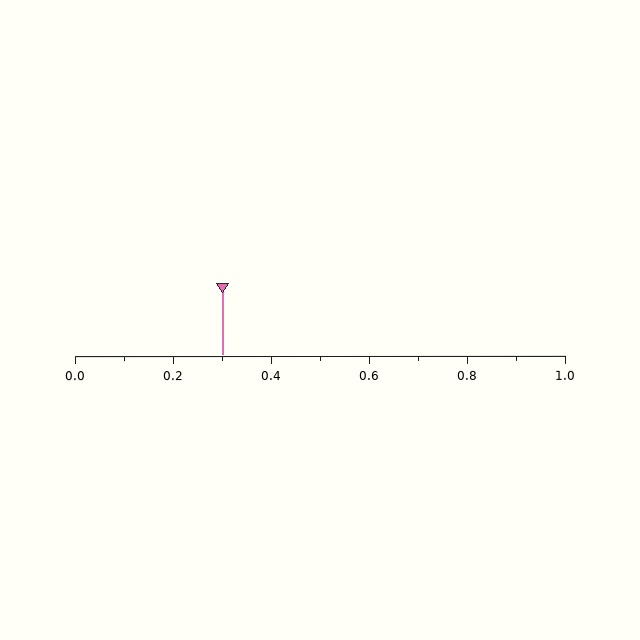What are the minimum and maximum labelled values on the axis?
The axis runs from 0.0 to 1.0.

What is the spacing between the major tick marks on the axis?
The major ticks are spaced 0.2 apart.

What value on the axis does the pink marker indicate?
The marker indicates approximately 0.3.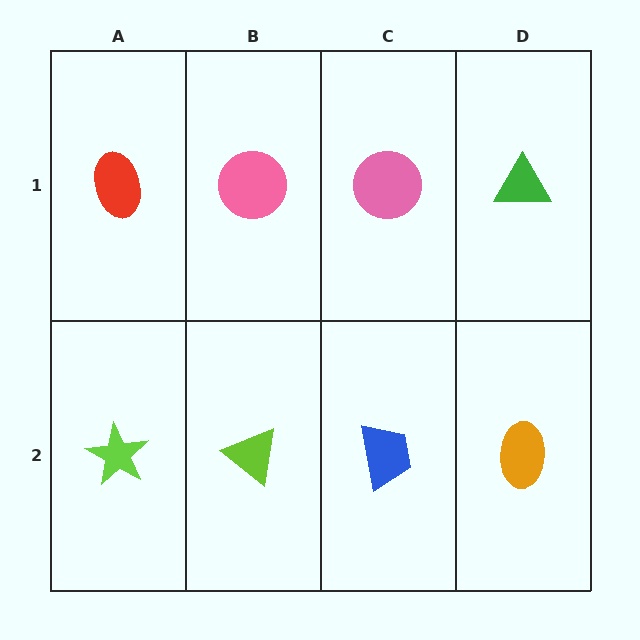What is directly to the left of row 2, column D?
A blue trapezoid.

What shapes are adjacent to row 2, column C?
A pink circle (row 1, column C), a lime triangle (row 2, column B), an orange ellipse (row 2, column D).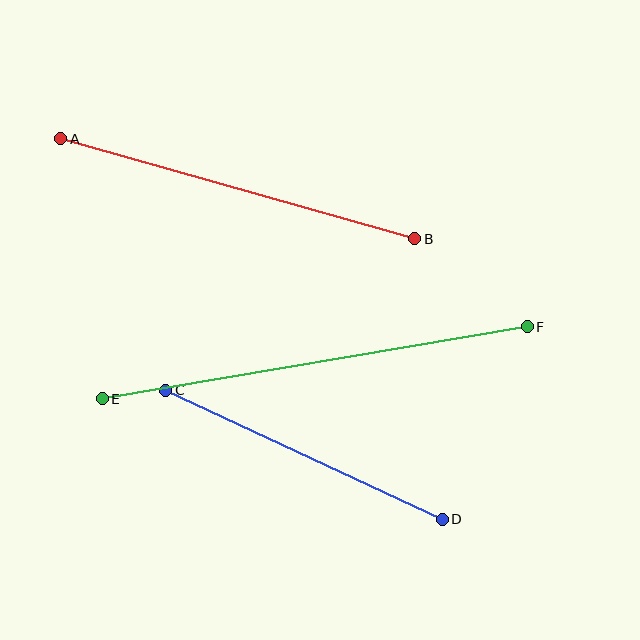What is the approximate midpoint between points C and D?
The midpoint is at approximately (304, 455) pixels.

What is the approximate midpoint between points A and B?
The midpoint is at approximately (238, 189) pixels.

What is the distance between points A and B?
The distance is approximately 368 pixels.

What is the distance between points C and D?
The distance is approximately 305 pixels.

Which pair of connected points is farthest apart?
Points E and F are farthest apart.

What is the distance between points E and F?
The distance is approximately 431 pixels.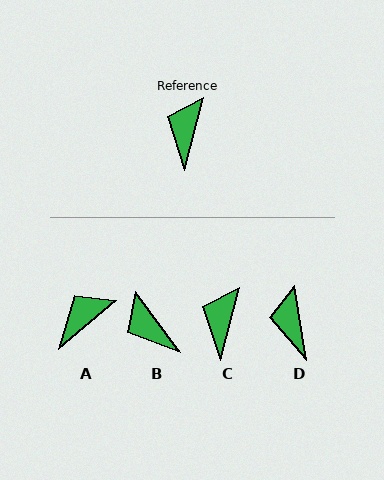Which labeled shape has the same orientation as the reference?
C.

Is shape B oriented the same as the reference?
No, it is off by about 51 degrees.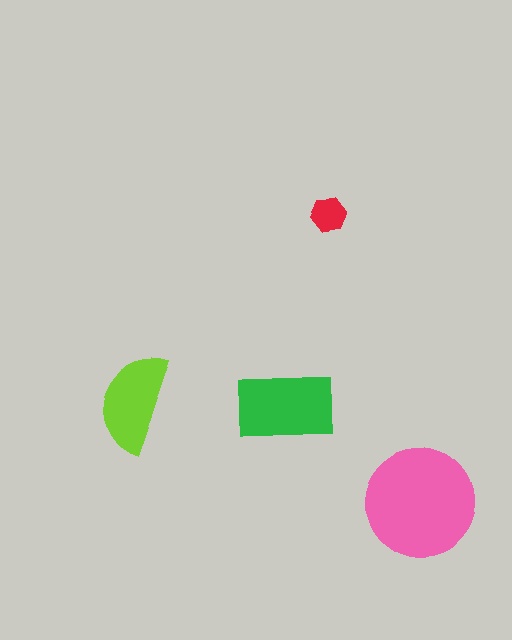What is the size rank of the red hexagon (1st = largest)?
4th.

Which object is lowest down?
The pink circle is bottommost.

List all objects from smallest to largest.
The red hexagon, the lime semicircle, the green rectangle, the pink circle.